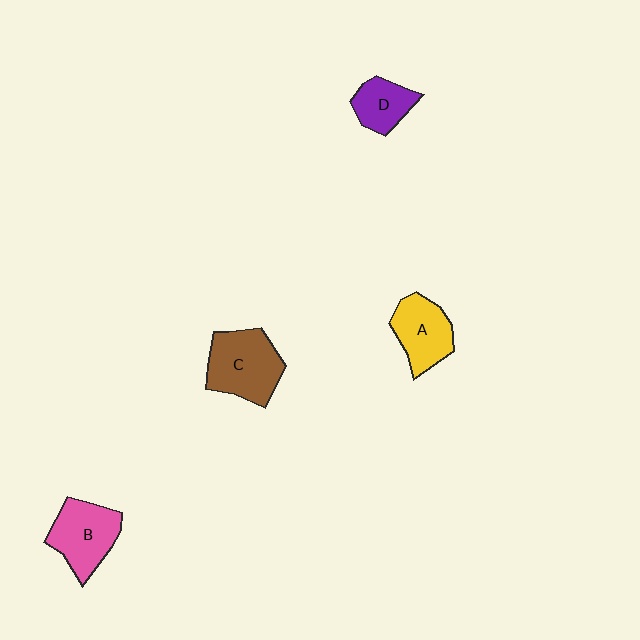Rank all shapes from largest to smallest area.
From largest to smallest: C (brown), B (pink), A (yellow), D (purple).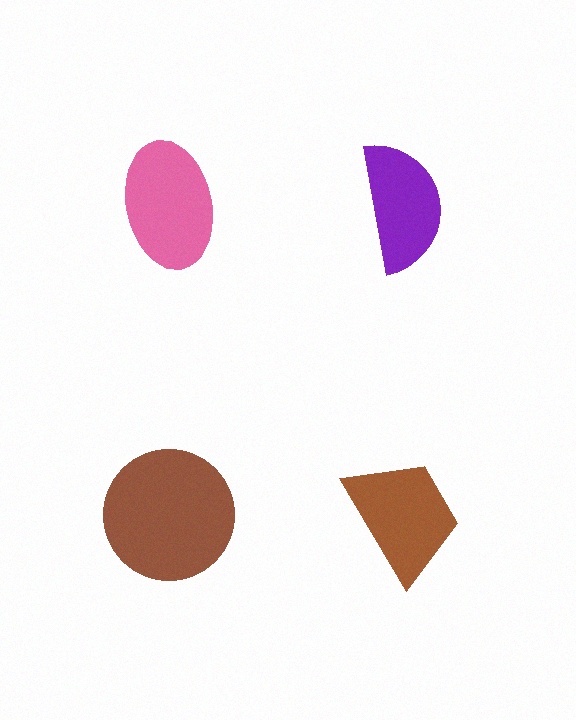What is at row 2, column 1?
A brown circle.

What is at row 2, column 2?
A brown trapezoid.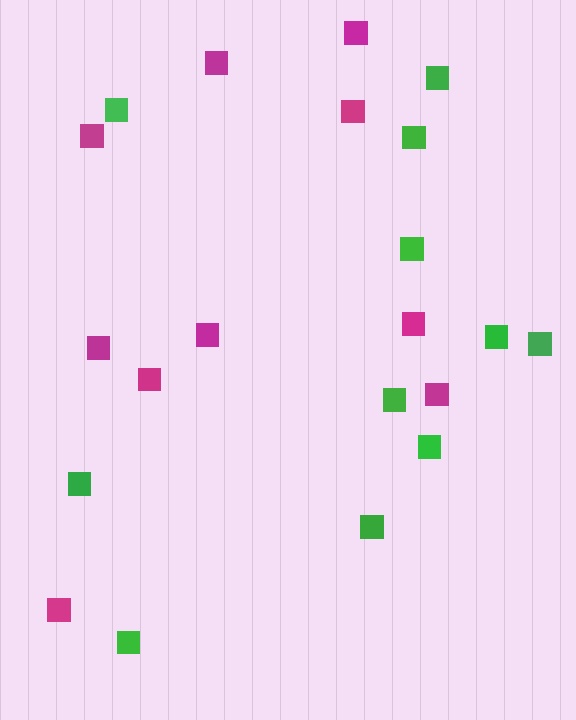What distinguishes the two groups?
There are 2 groups: one group of green squares (11) and one group of magenta squares (10).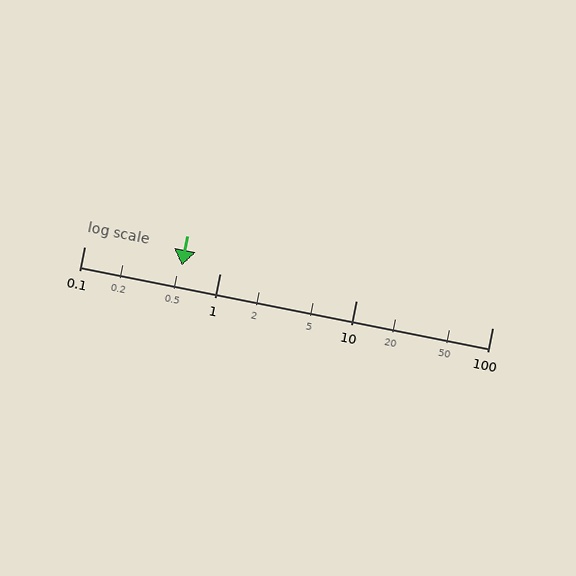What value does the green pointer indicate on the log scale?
The pointer indicates approximately 0.52.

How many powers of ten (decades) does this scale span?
The scale spans 3 decades, from 0.1 to 100.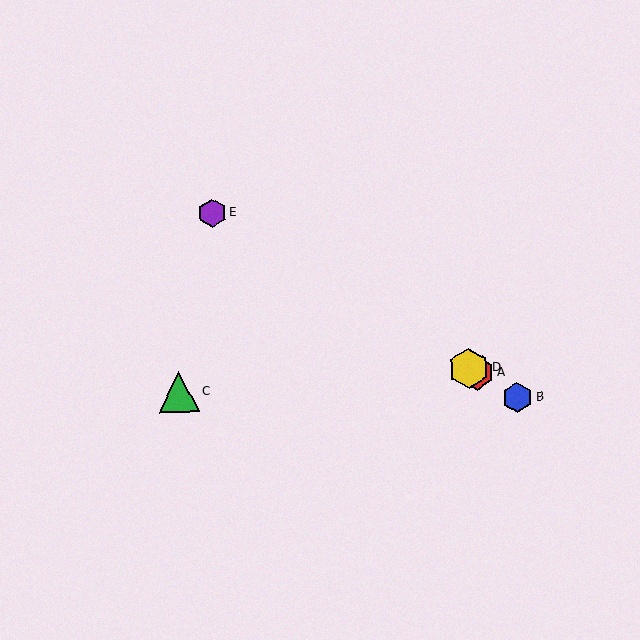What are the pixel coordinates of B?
Object B is at (518, 398).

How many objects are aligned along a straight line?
4 objects (A, B, D, E) are aligned along a straight line.